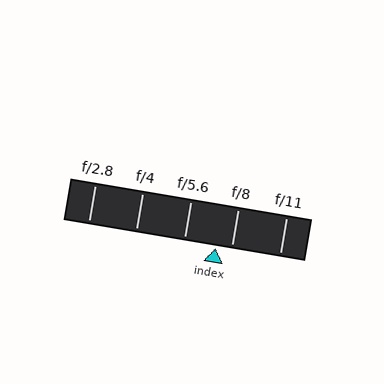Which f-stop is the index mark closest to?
The index mark is closest to f/8.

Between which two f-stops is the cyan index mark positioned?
The index mark is between f/5.6 and f/8.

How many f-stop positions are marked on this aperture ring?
There are 5 f-stop positions marked.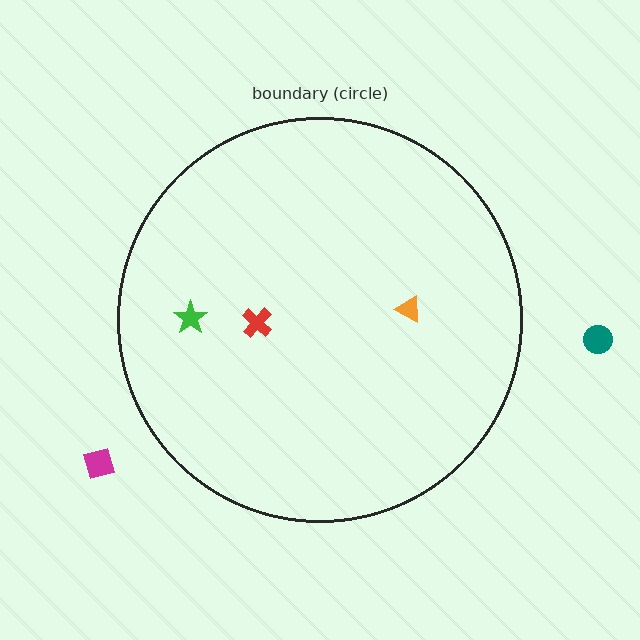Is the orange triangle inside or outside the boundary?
Inside.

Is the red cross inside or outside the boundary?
Inside.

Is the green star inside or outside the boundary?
Inside.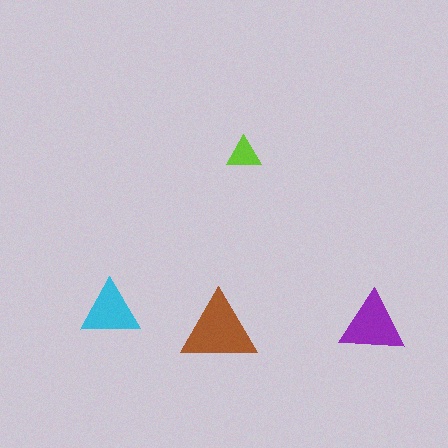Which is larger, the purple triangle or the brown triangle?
The brown one.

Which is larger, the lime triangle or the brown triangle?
The brown one.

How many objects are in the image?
There are 4 objects in the image.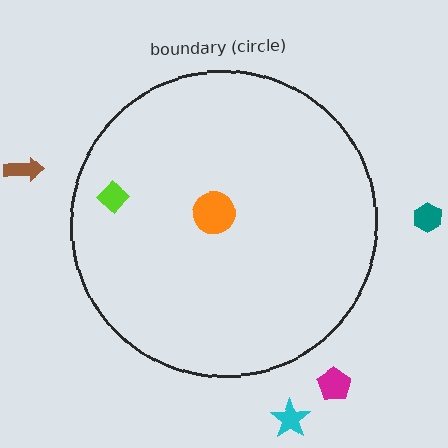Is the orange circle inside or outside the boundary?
Inside.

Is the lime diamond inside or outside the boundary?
Inside.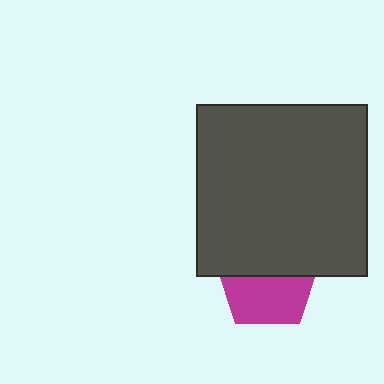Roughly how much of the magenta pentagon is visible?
About half of it is visible (roughly 51%).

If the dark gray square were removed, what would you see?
You would see the complete magenta pentagon.